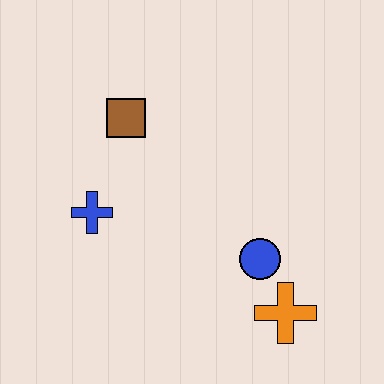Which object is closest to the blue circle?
The orange cross is closest to the blue circle.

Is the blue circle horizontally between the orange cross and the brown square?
Yes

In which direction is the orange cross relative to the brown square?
The orange cross is below the brown square.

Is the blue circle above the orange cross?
Yes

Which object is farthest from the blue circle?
The brown square is farthest from the blue circle.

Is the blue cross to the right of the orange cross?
No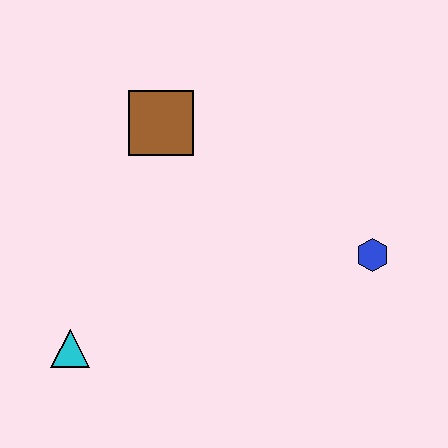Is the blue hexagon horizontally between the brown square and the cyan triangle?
No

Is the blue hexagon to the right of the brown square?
Yes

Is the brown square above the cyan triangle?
Yes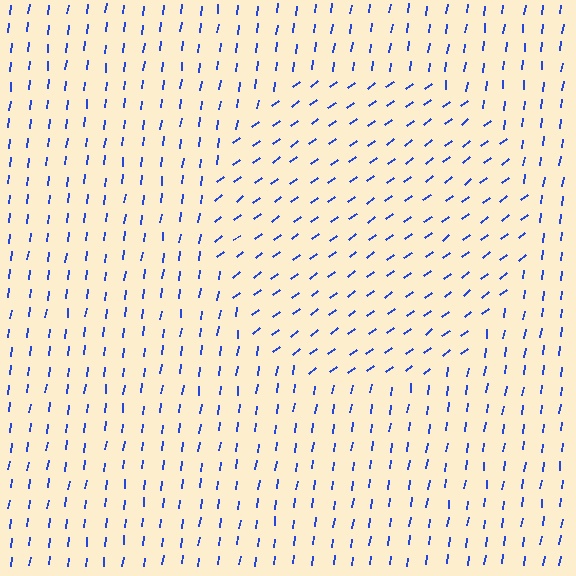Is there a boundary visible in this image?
Yes, there is a texture boundary formed by a change in line orientation.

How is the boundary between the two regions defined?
The boundary is defined purely by a change in line orientation (approximately 45 degrees difference). All lines are the same color and thickness.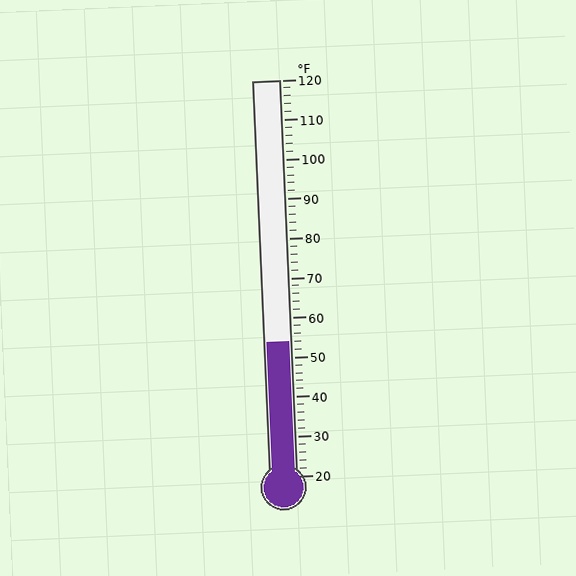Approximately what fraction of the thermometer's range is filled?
The thermometer is filled to approximately 35% of its range.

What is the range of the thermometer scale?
The thermometer scale ranges from 20°F to 120°F.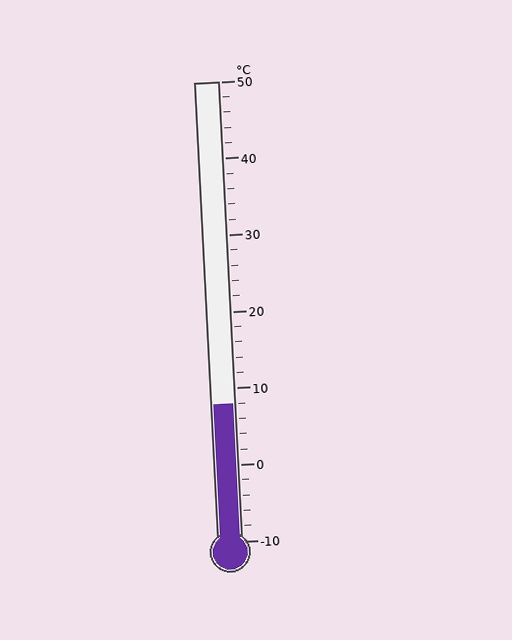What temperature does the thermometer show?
The thermometer shows approximately 8°C.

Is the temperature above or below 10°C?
The temperature is below 10°C.